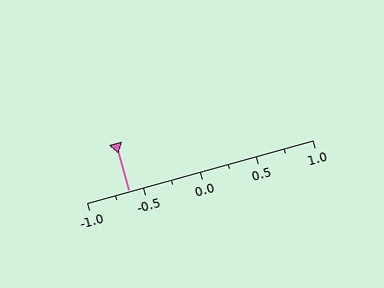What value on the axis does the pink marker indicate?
The marker indicates approximately -0.62.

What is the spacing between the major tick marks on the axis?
The major ticks are spaced 0.5 apart.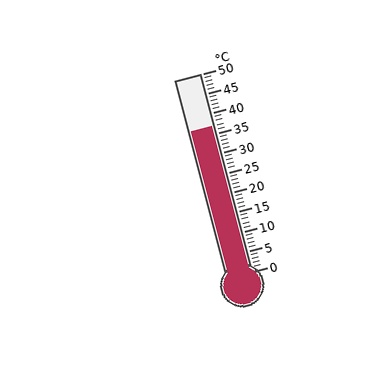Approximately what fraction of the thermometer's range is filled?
The thermometer is filled to approximately 75% of its range.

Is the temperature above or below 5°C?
The temperature is above 5°C.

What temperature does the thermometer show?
The thermometer shows approximately 37°C.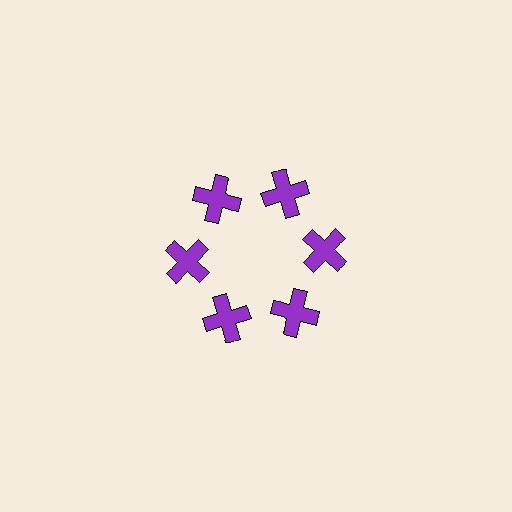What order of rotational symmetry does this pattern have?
This pattern has 6-fold rotational symmetry.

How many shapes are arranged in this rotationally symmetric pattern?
There are 6 shapes, arranged in 6 groups of 1.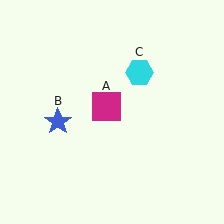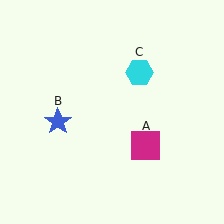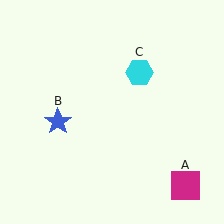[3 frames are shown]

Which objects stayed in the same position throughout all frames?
Blue star (object B) and cyan hexagon (object C) remained stationary.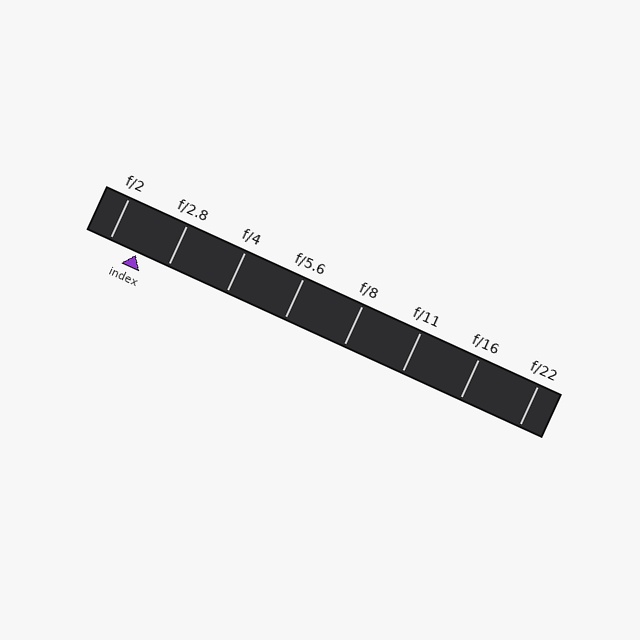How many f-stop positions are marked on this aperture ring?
There are 8 f-stop positions marked.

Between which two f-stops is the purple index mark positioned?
The index mark is between f/2 and f/2.8.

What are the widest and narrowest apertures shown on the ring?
The widest aperture shown is f/2 and the narrowest is f/22.